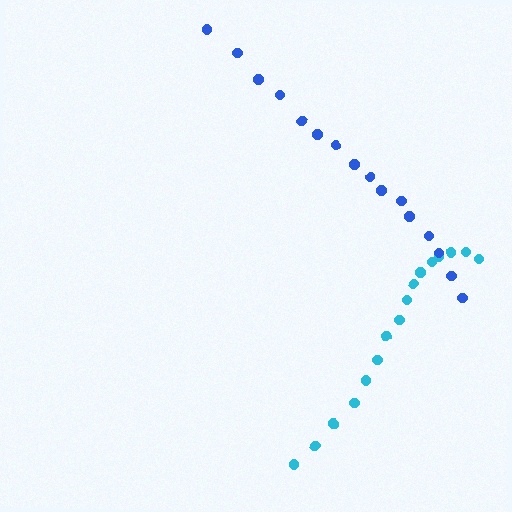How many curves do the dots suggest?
There are 2 distinct paths.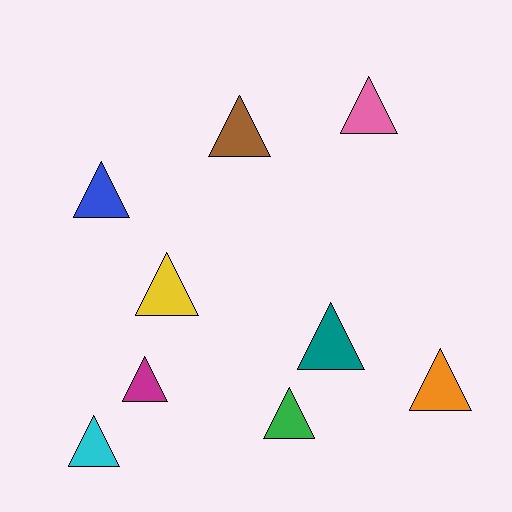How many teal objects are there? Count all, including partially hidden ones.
There is 1 teal object.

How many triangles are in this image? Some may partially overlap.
There are 9 triangles.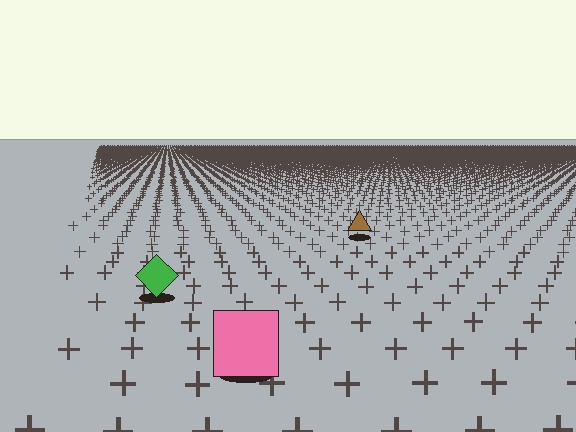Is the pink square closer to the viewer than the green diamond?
Yes. The pink square is closer — you can tell from the texture gradient: the ground texture is coarser near it.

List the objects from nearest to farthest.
From nearest to farthest: the pink square, the green diamond, the brown triangle.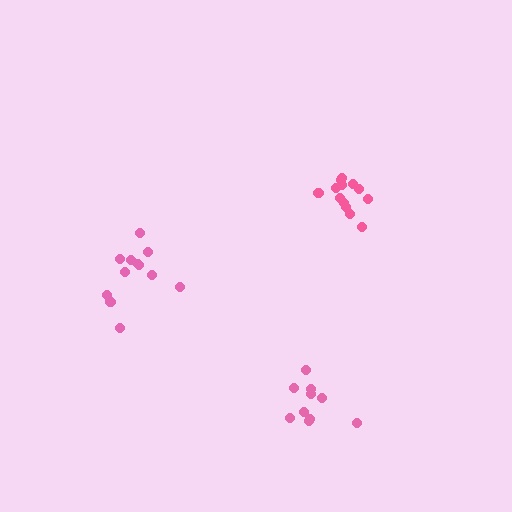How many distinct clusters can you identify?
There are 3 distinct clusters.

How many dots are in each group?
Group 1: 13 dots, Group 2: 12 dots, Group 3: 10 dots (35 total).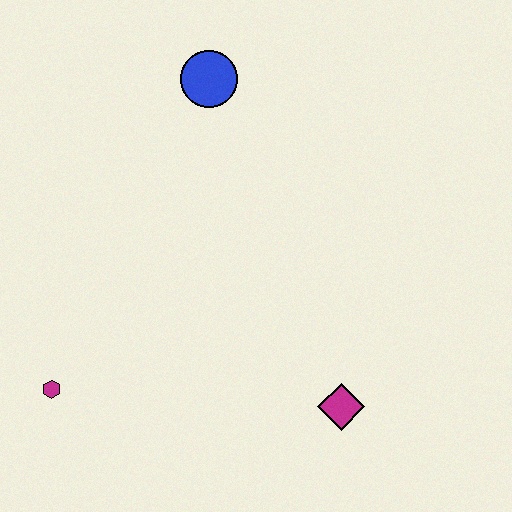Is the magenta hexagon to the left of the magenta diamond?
Yes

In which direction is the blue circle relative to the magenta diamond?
The blue circle is above the magenta diamond.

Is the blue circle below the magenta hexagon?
No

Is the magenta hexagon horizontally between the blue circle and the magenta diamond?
No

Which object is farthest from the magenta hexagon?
The blue circle is farthest from the magenta hexagon.